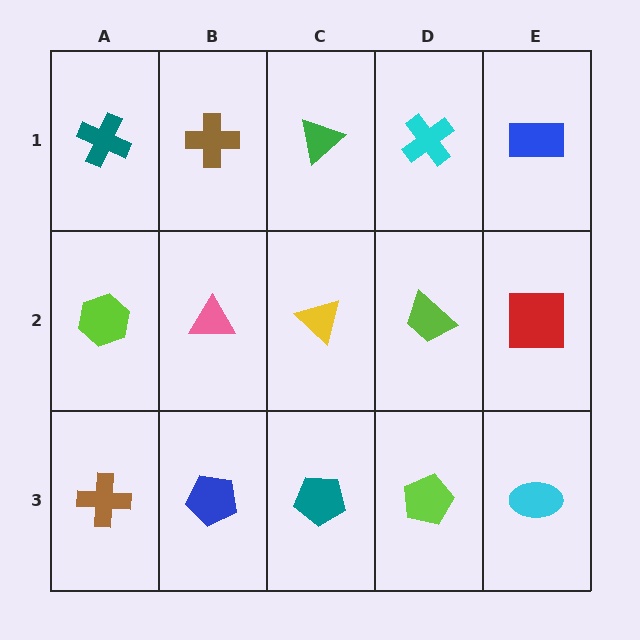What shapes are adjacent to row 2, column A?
A teal cross (row 1, column A), a brown cross (row 3, column A), a pink triangle (row 2, column B).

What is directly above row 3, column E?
A red square.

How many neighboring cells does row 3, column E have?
2.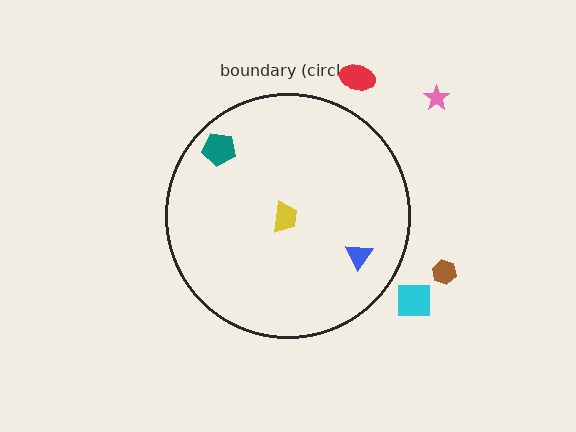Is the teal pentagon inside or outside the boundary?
Inside.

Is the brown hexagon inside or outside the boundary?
Outside.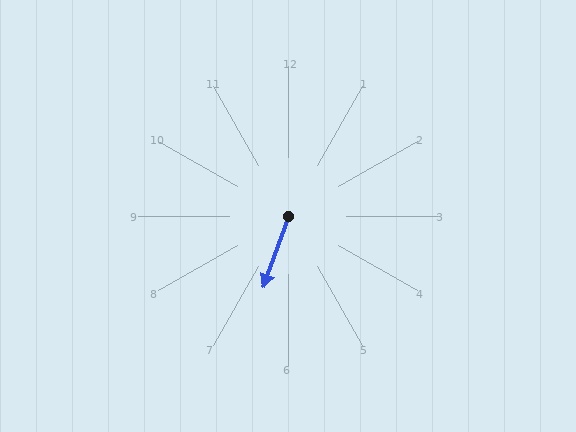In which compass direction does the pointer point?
South.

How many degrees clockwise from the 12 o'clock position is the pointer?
Approximately 199 degrees.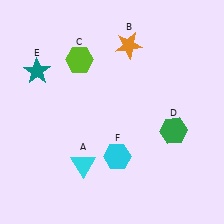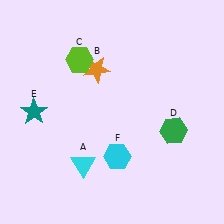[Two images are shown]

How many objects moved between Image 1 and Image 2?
2 objects moved between the two images.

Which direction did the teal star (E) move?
The teal star (E) moved down.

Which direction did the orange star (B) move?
The orange star (B) moved left.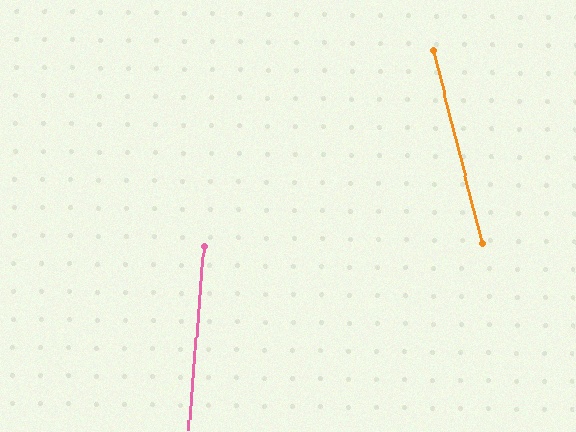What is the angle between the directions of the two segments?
Approximately 19 degrees.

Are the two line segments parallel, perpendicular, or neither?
Neither parallel nor perpendicular — they differ by about 19°.